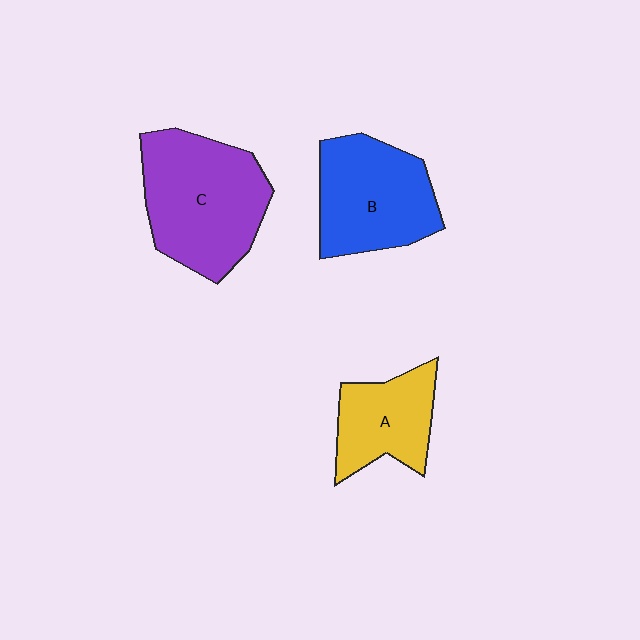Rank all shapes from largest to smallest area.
From largest to smallest: C (purple), B (blue), A (yellow).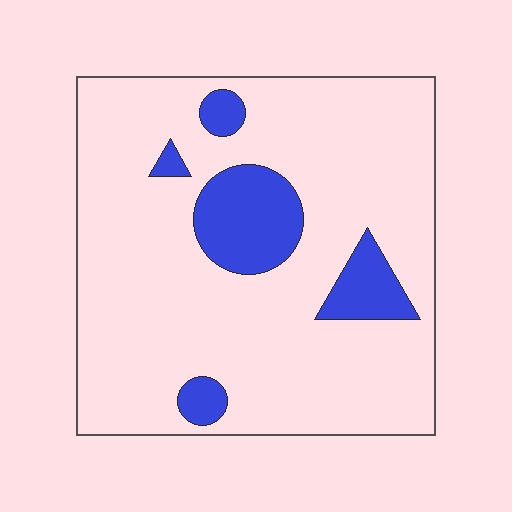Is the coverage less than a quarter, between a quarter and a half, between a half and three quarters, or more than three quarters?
Less than a quarter.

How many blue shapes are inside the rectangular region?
5.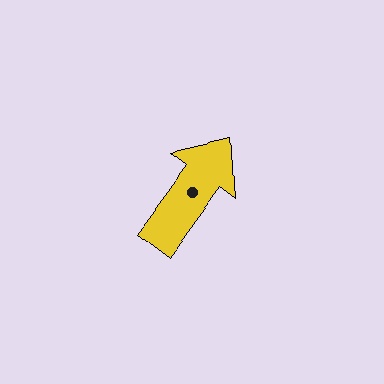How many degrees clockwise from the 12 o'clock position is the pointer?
Approximately 36 degrees.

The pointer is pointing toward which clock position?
Roughly 1 o'clock.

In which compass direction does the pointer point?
Northeast.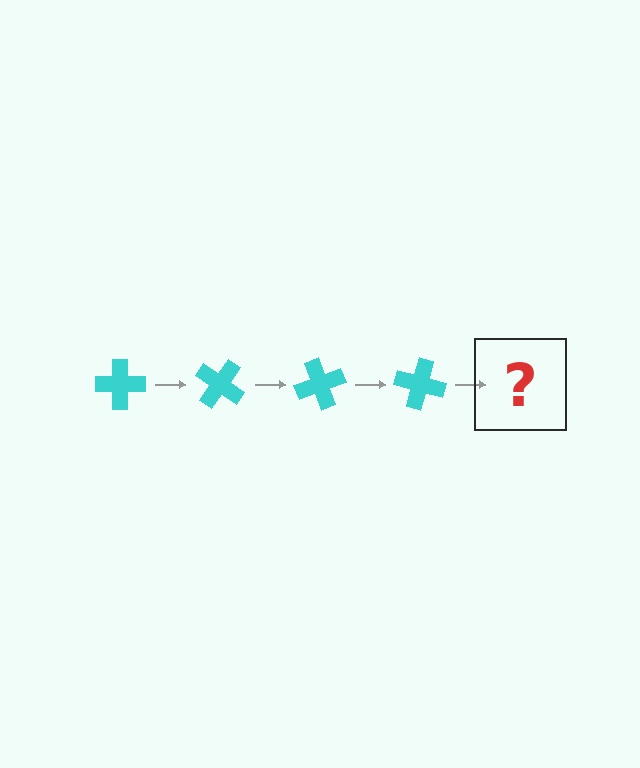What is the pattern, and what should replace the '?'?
The pattern is that the cross rotates 35 degrees each step. The '?' should be a cyan cross rotated 140 degrees.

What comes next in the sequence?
The next element should be a cyan cross rotated 140 degrees.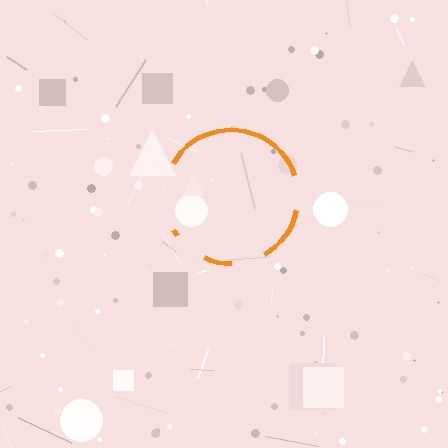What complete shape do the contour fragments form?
The contour fragments form a circle.